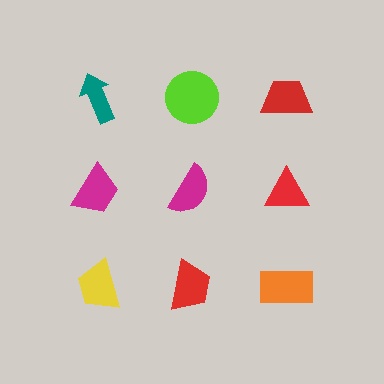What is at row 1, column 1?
A teal arrow.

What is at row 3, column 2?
A red trapezoid.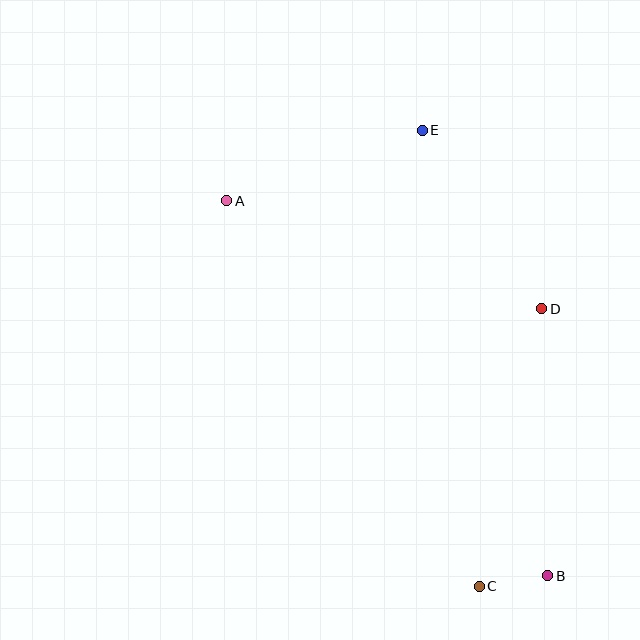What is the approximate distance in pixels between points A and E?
The distance between A and E is approximately 208 pixels.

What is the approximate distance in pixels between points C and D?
The distance between C and D is approximately 285 pixels.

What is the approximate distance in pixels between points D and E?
The distance between D and E is approximately 215 pixels.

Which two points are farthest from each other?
Points A and B are farthest from each other.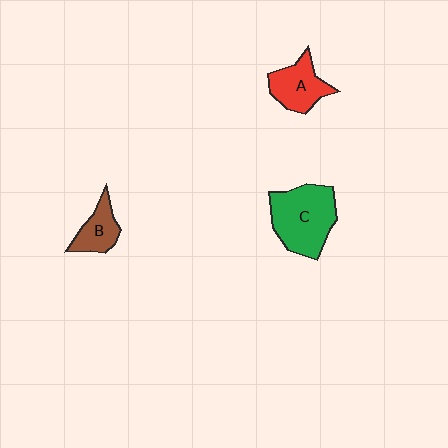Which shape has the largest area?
Shape C (green).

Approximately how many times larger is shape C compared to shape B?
Approximately 2.2 times.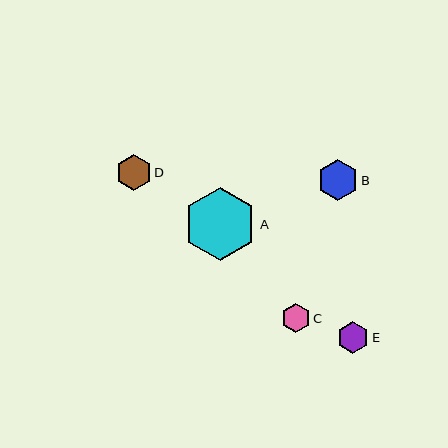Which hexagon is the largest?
Hexagon A is the largest with a size of approximately 73 pixels.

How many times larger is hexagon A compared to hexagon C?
Hexagon A is approximately 2.5 times the size of hexagon C.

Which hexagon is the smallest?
Hexagon C is the smallest with a size of approximately 29 pixels.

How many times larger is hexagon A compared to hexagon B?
Hexagon A is approximately 1.8 times the size of hexagon B.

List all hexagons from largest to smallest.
From largest to smallest: A, B, D, E, C.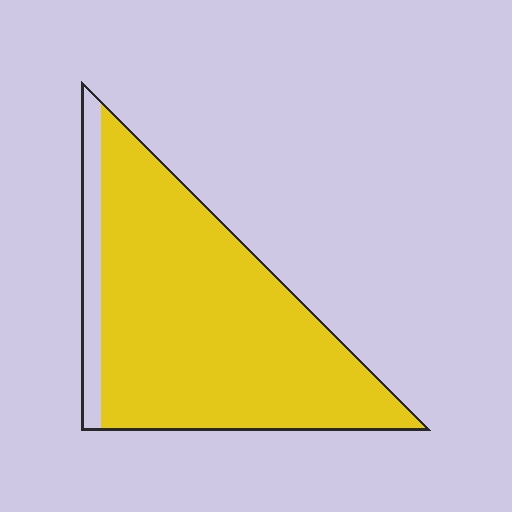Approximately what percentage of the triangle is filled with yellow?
Approximately 90%.